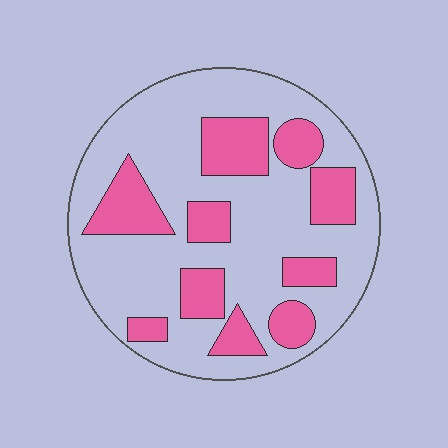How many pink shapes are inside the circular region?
10.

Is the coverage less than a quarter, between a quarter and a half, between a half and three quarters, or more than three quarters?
Between a quarter and a half.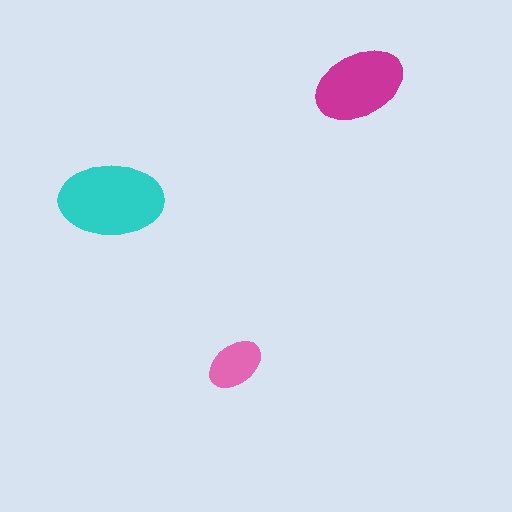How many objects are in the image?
There are 3 objects in the image.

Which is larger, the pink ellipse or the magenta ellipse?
The magenta one.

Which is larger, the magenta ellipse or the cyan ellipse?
The cyan one.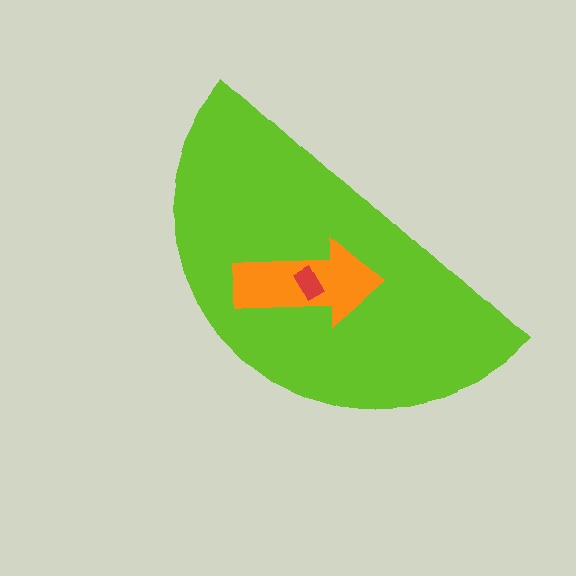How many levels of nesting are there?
3.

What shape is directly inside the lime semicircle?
The orange arrow.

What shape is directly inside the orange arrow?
The red rectangle.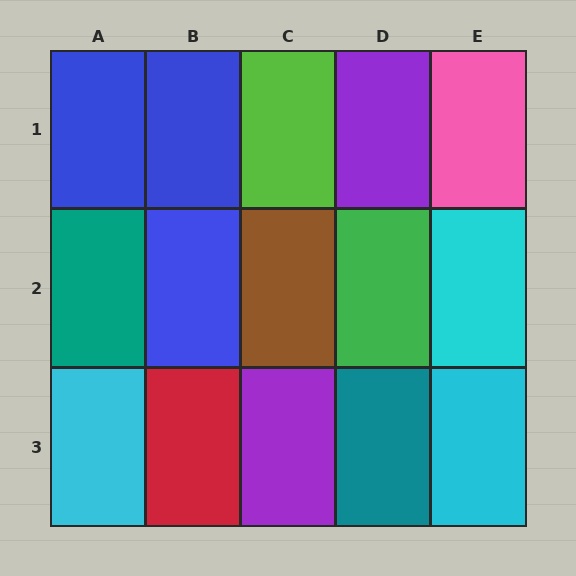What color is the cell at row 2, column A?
Teal.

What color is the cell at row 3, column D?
Teal.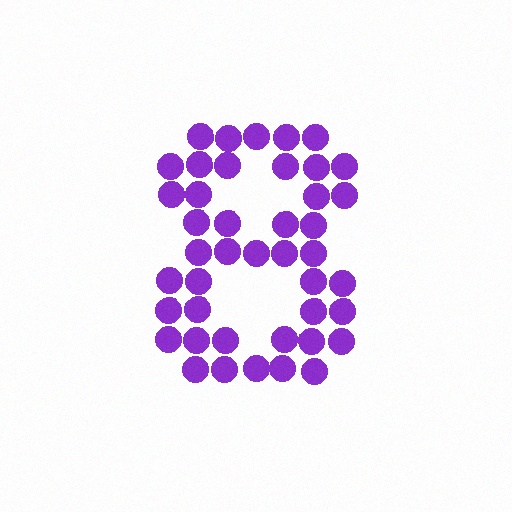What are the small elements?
The small elements are circles.